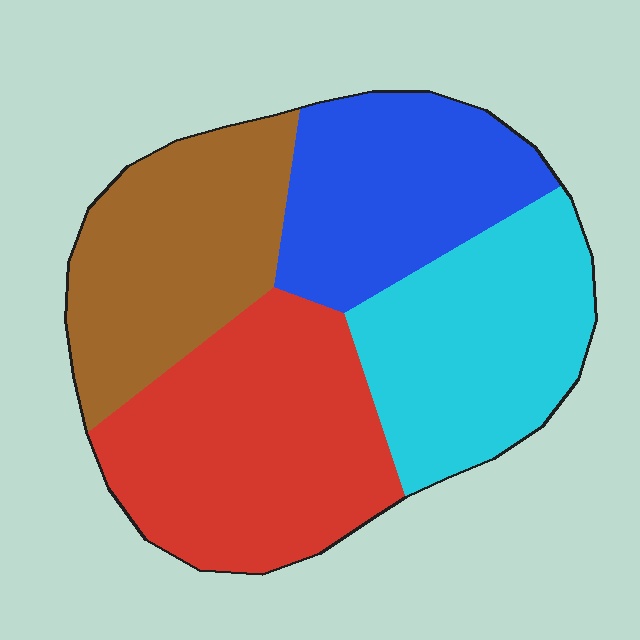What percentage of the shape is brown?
Brown takes up about one quarter (1/4) of the shape.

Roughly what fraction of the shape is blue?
Blue takes up about one fifth (1/5) of the shape.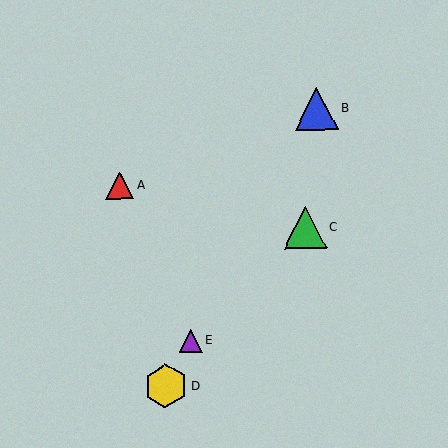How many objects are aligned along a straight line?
3 objects (B, D, E) are aligned along a straight line.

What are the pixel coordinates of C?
Object C is at (305, 228).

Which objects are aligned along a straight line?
Objects B, D, E are aligned along a straight line.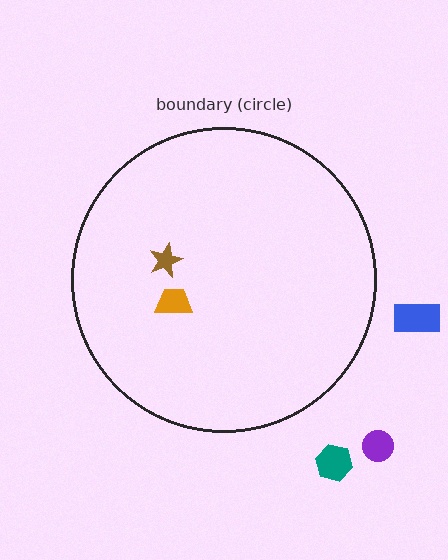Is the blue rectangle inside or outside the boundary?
Outside.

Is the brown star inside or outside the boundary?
Inside.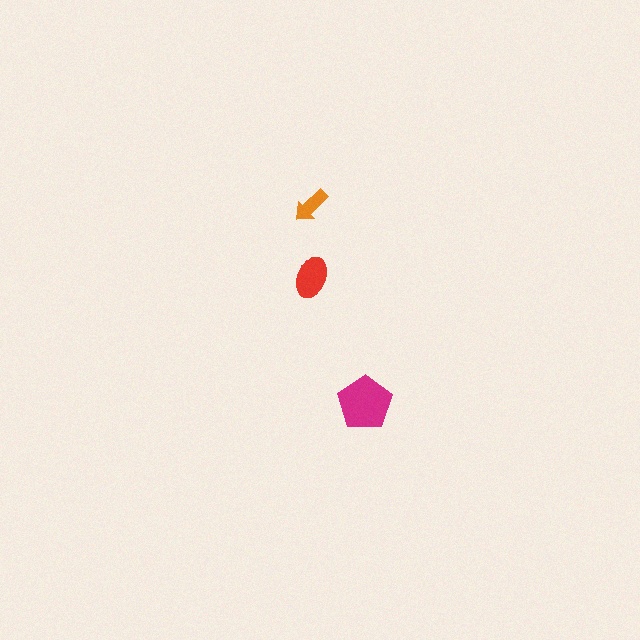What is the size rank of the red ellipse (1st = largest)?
2nd.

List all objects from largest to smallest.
The magenta pentagon, the red ellipse, the orange arrow.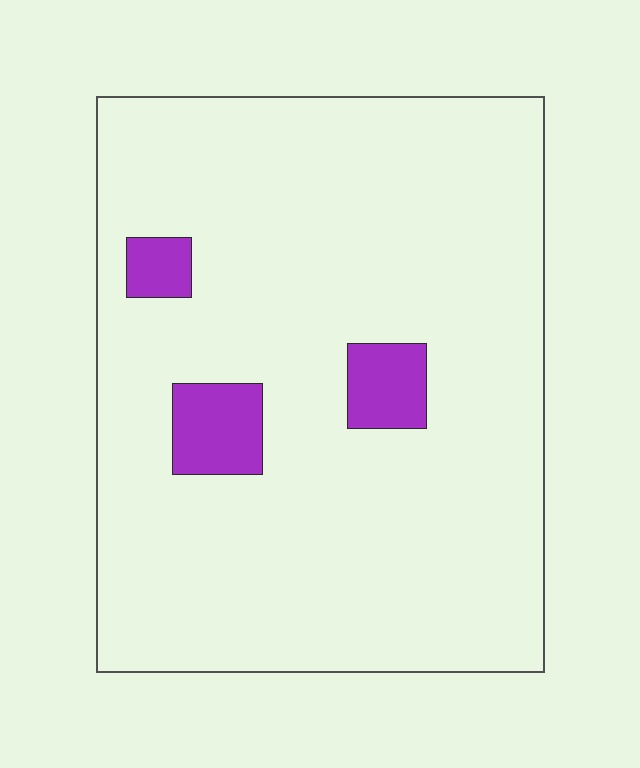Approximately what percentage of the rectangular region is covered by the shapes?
Approximately 5%.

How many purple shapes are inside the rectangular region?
3.